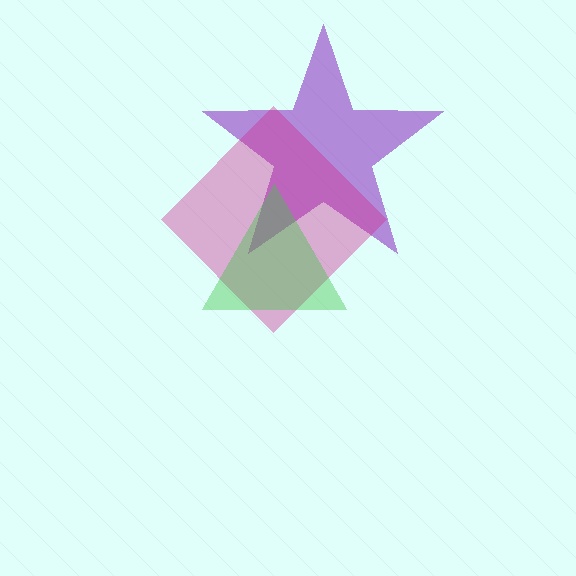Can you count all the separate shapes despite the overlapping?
Yes, there are 3 separate shapes.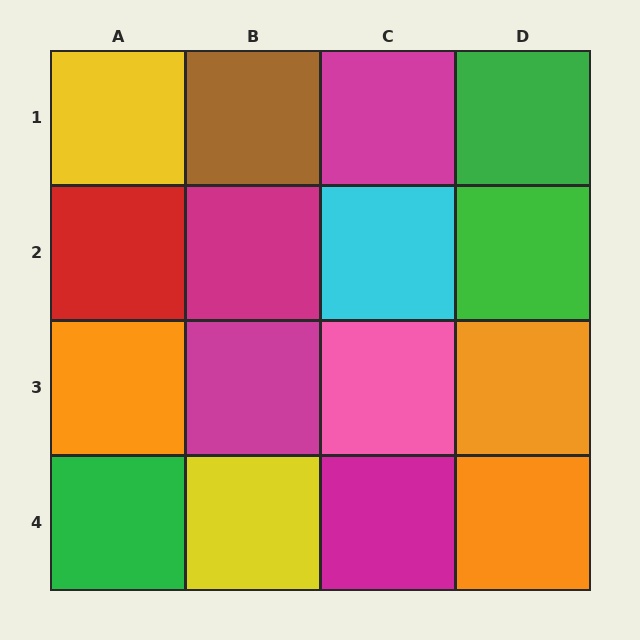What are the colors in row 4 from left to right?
Green, yellow, magenta, orange.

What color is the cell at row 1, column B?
Brown.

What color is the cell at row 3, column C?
Pink.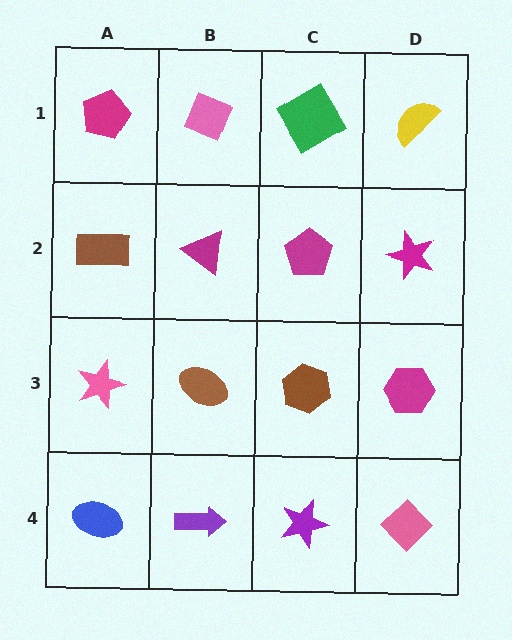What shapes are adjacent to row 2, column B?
A pink diamond (row 1, column B), a brown ellipse (row 3, column B), a brown rectangle (row 2, column A), a magenta pentagon (row 2, column C).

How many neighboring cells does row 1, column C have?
3.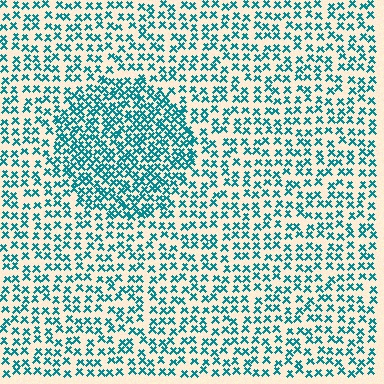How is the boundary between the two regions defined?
The boundary is defined by a change in element density (approximately 1.8x ratio). All elements are the same color, size, and shape.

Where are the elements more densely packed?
The elements are more densely packed inside the circle boundary.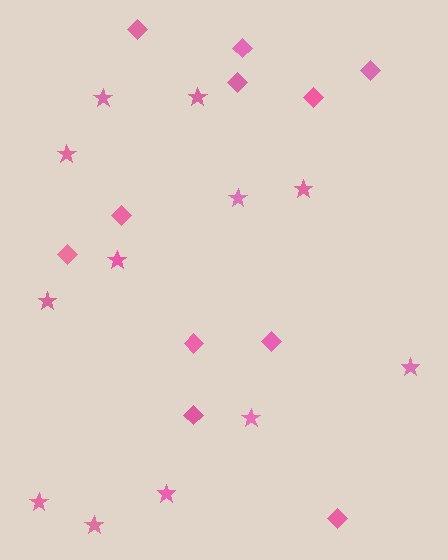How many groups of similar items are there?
There are 2 groups: one group of stars (12) and one group of diamonds (11).